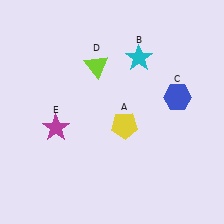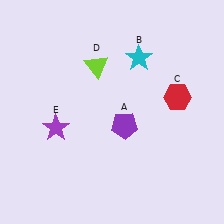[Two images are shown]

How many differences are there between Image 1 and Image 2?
There are 3 differences between the two images.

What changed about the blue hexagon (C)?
In Image 1, C is blue. In Image 2, it changed to red.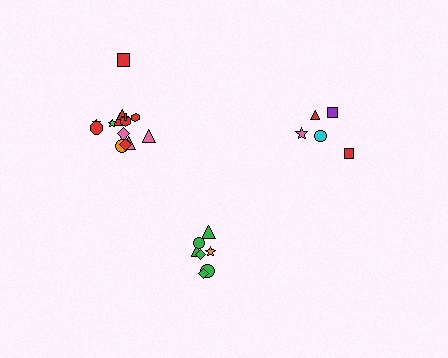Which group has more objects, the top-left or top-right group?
The top-left group.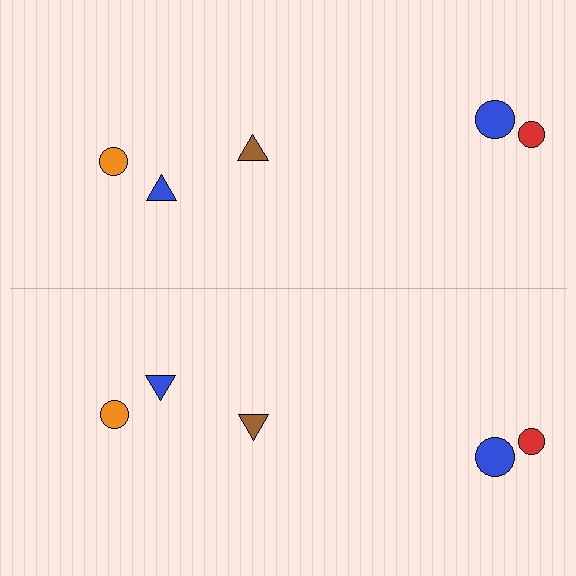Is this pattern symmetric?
Yes, this pattern has bilateral (reflection) symmetry.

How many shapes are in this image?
There are 10 shapes in this image.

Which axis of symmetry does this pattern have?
The pattern has a horizontal axis of symmetry running through the center of the image.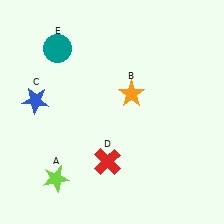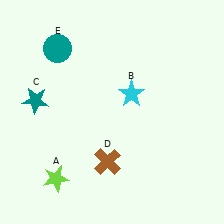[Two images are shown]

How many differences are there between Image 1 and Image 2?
There are 3 differences between the two images.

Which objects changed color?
B changed from orange to cyan. C changed from blue to teal. D changed from red to brown.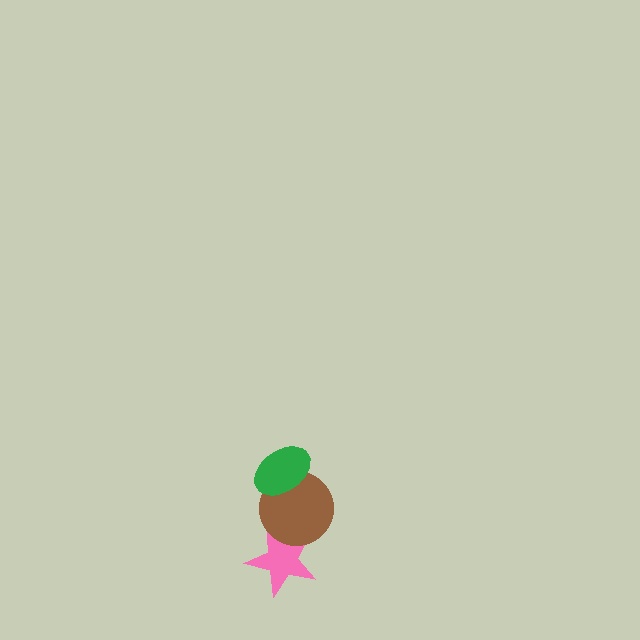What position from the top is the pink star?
The pink star is 3rd from the top.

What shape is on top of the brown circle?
The green ellipse is on top of the brown circle.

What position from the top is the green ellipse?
The green ellipse is 1st from the top.